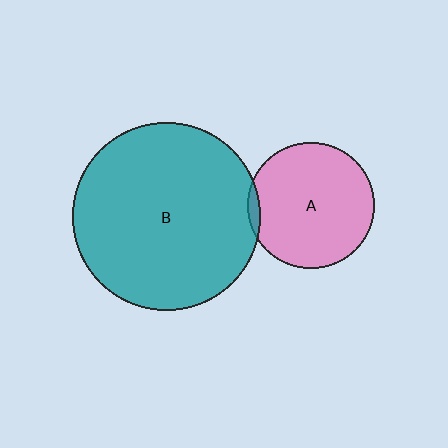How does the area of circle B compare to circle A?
Approximately 2.2 times.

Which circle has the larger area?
Circle B (teal).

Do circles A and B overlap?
Yes.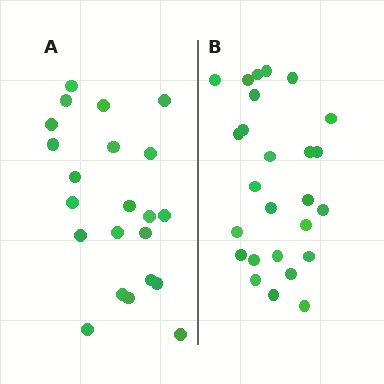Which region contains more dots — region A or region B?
Region B (the right region) has more dots.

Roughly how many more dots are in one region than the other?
Region B has about 4 more dots than region A.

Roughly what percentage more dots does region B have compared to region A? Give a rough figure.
About 20% more.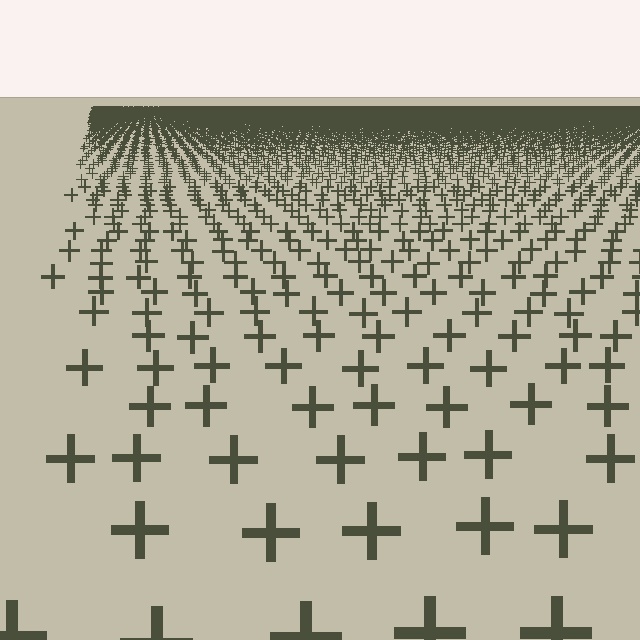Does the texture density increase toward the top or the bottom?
Density increases toward the top.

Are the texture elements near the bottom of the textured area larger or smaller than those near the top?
Larger. Near the bottom, elements are closer to the viewer and appear at a bigger on-screen size.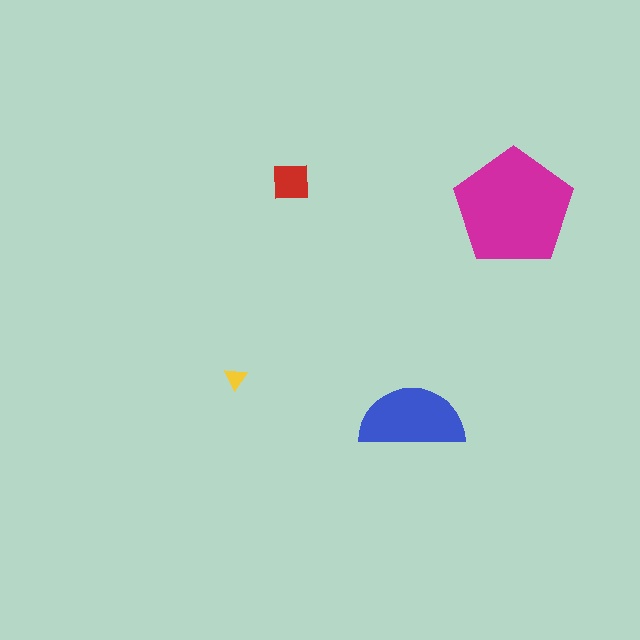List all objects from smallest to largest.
The yellow triangle, the red square, the blue semicircle, the magenta pentagon.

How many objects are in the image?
There are 4 objects in the image.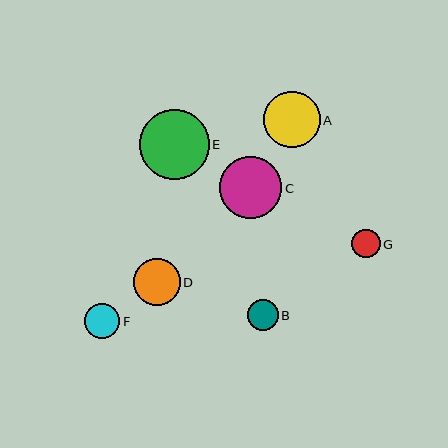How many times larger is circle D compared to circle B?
Circle D is approximately 1.5 times the size of circle B.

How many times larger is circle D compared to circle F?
Circle D is approximately 1.3 times the size of circle F.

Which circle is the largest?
Circle E is the largest with a size of approximately 70 pixels.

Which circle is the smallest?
Circle G is the smallest with a size of approximately 29 pixels.